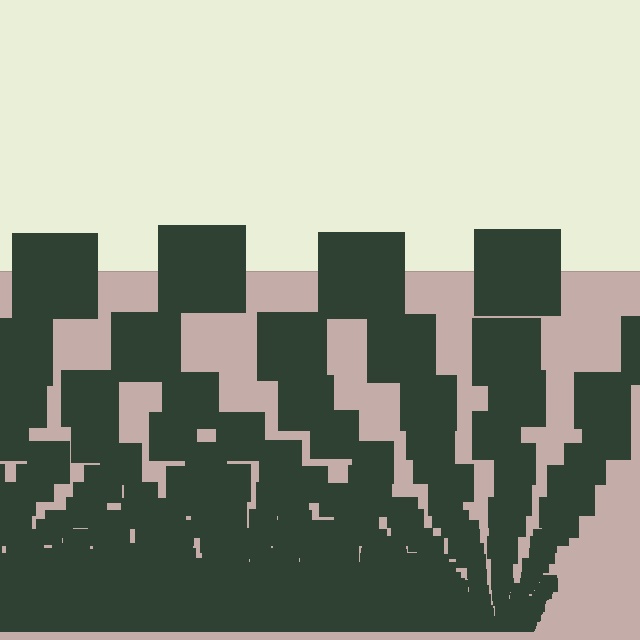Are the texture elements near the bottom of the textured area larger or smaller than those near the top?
Smaller. The gradient is inverted — elements near the bottom are smaller and denser.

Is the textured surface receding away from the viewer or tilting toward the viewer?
The surface appears to tilt toward the viewer. Texture elements get larger and sparser toward the top.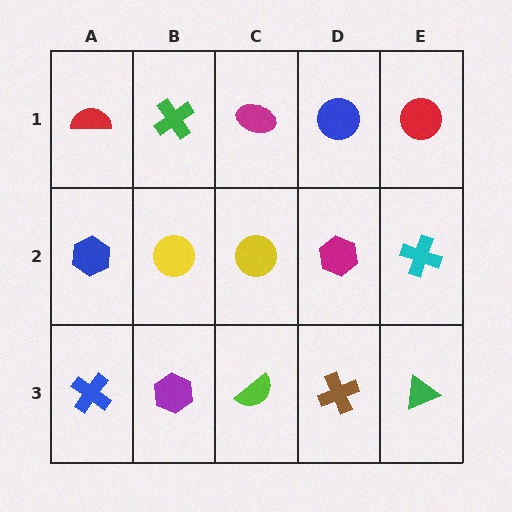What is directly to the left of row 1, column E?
A blue circle.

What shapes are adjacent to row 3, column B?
A yellow circle (row 2, column B), a blue cross (row 3, column A), a lime semicircle (row 3, column C).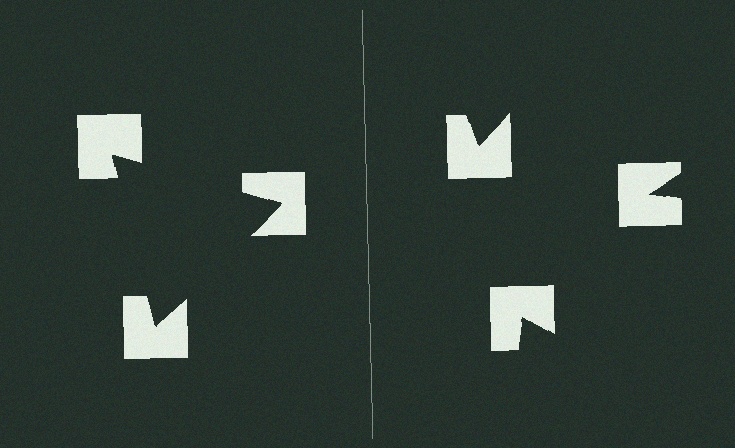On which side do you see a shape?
An illusory triangle appears on the left side. On the right side the wedge cuts are rotated, so no coherent shape forms.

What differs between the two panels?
The notched squares are positioned identically on both sides; only the wedge orientations differ. On the left they align to a triangle; on the right they are misaligned.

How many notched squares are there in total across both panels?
6 — 3 on each side.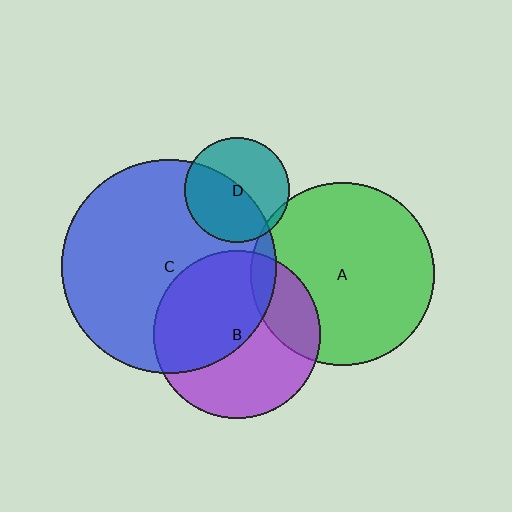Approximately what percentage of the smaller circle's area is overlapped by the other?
Approximately 20%.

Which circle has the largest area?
Circle C (blue).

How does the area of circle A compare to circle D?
Approximately 3.1 times.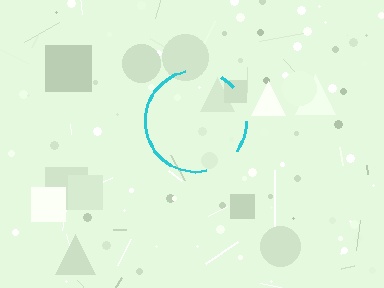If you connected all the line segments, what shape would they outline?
They would outline a circle.